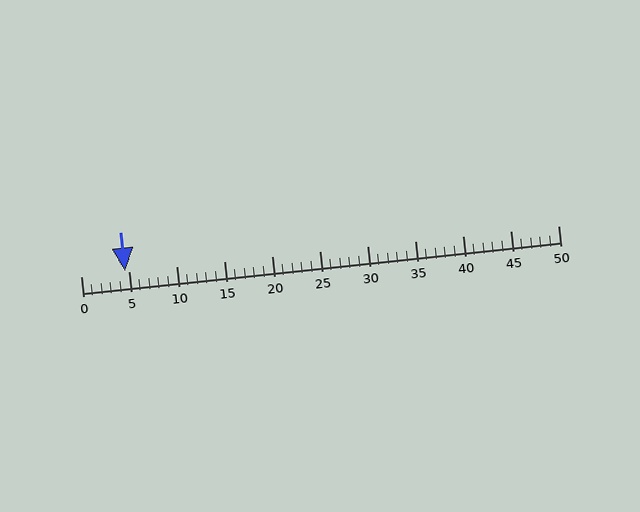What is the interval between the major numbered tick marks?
The major tick marks are spaced 5 units apart.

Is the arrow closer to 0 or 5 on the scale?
The arrow is closer to 5.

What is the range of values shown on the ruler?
The ruler shows values from 0 to 50.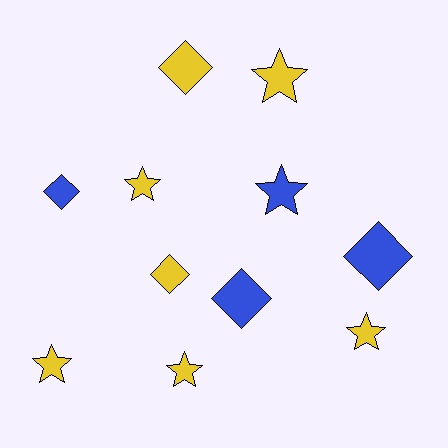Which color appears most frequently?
Yellow, with 7 objects.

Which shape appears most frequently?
Star, with 6 objects.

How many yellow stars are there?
There are 5 yellow stars.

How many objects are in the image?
There are 11 objects.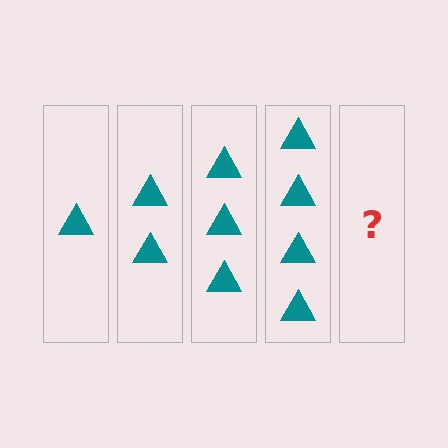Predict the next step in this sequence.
The next step is 5 triangles.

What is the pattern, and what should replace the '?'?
The pattern is that each step adds one more triangle. The '?' should be 5 triangles.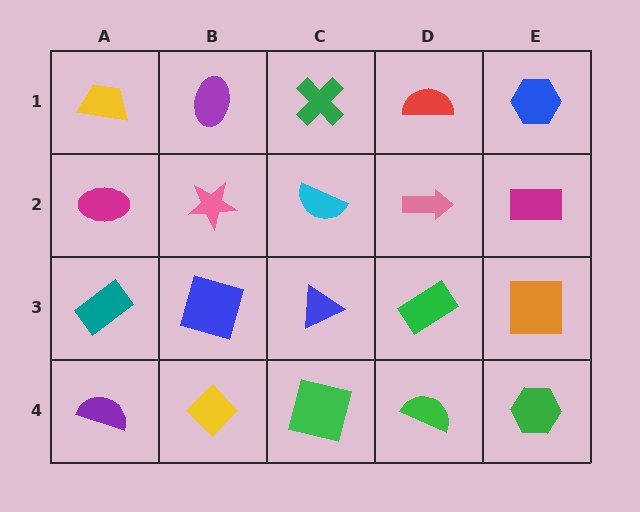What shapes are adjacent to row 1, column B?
A pink star (row 2, column B), a yellow trapezoid (row 1, column A), a green cross (row 1, column C).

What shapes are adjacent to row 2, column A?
A yellow trapezoid (row 1, column A), a teal rectangle (row 3, column A), a pink star (row 2, column B).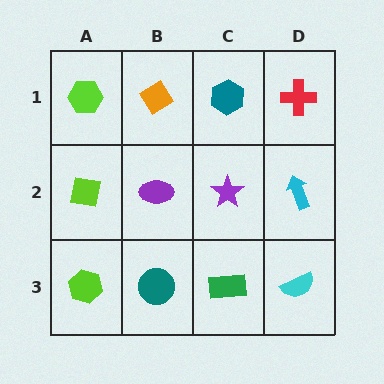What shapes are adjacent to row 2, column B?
An orange diamond (row 1, column B), a teal circle (row 3, column B), a lime square (row 2, column A), a purple star (row 2, column C).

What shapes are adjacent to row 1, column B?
A purple ellipse (row 2, column B), a lime hexagon (row 1, column A), a teal hexagon (row 1, column C).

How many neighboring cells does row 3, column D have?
2.